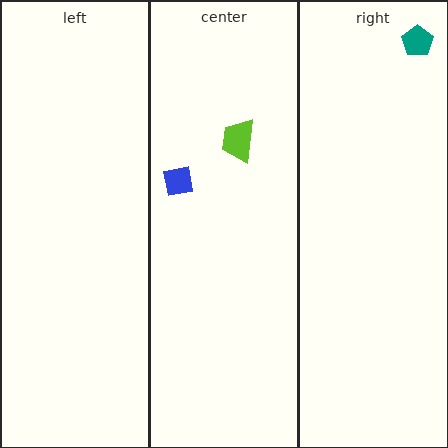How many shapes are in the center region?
2.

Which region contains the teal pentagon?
The right region.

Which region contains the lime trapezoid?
The center region.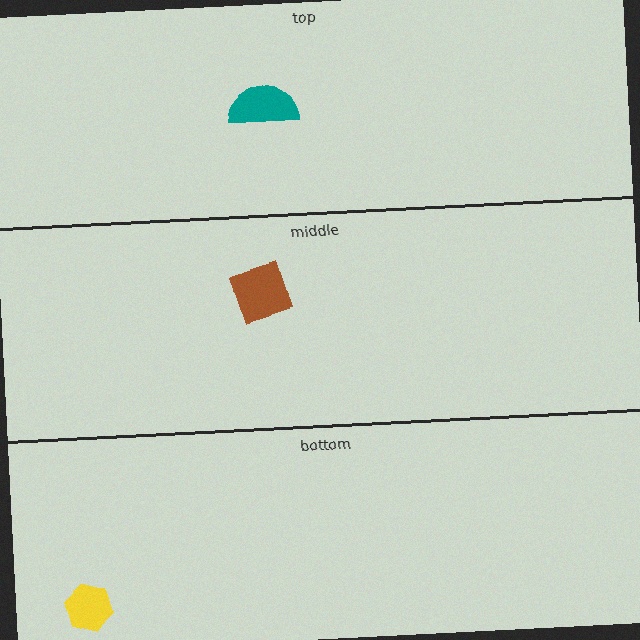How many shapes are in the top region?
1.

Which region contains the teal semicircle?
The top region.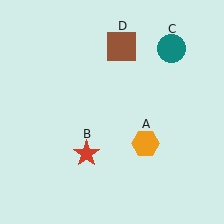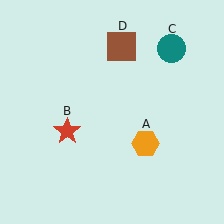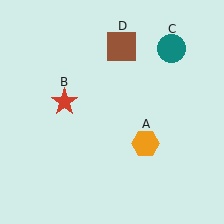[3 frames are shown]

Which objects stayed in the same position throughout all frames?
Orange hexagon (object A) and teal circle (object C) and brown square (object D) remained stationary.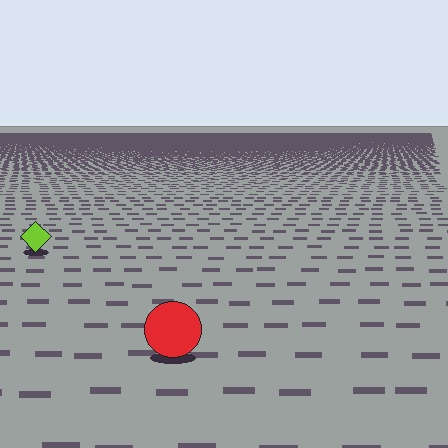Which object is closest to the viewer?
The red circle is closest. The texture marks near it are larger and more spread out.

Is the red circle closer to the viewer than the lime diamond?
Yes. The red circle is closer — you can tell from the texture gradient: the ground texture is coarser near it.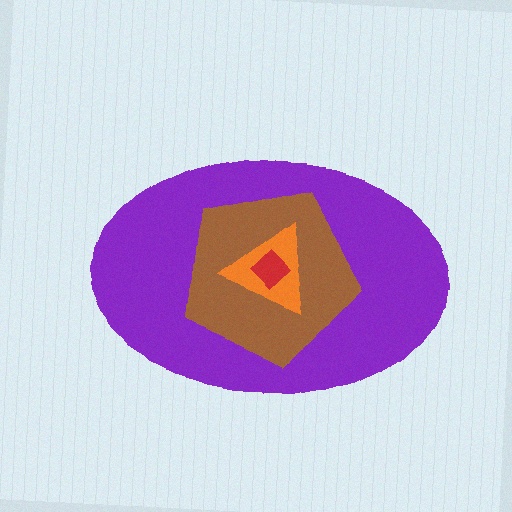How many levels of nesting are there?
4.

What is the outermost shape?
The purple ellipse.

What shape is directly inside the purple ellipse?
The brown pentagon.